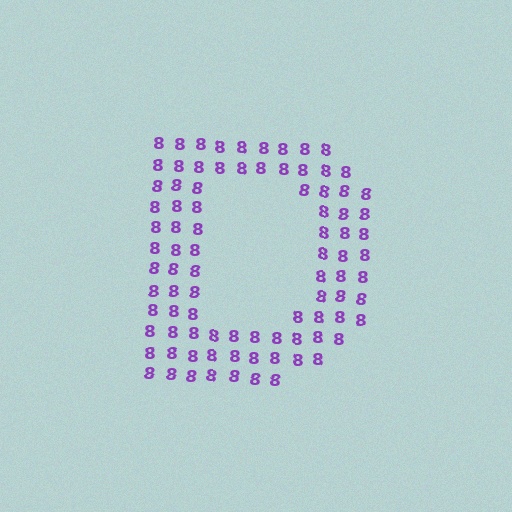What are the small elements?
The small elements are digit 8's.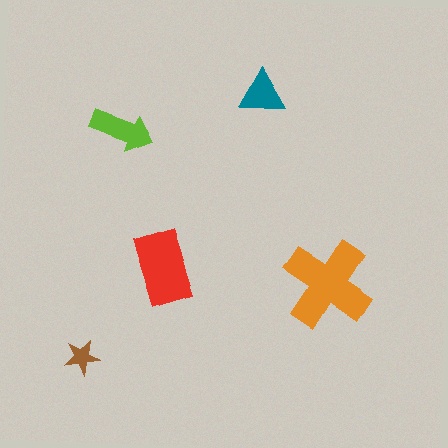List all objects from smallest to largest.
The brown star, the teal triangle, the lime arrow, the red rectangle, the orange cross.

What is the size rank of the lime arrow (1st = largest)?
3rd.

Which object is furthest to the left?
The brown star is leftmost.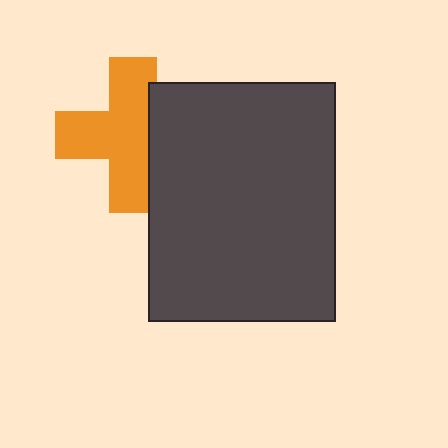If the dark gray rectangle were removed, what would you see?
You would see the complete orange cross.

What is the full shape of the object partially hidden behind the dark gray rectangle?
The partially hidden object is an orange cross.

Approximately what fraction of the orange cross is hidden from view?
Roughly 31% of the orange cross is hidden behind the dark gray rectangle.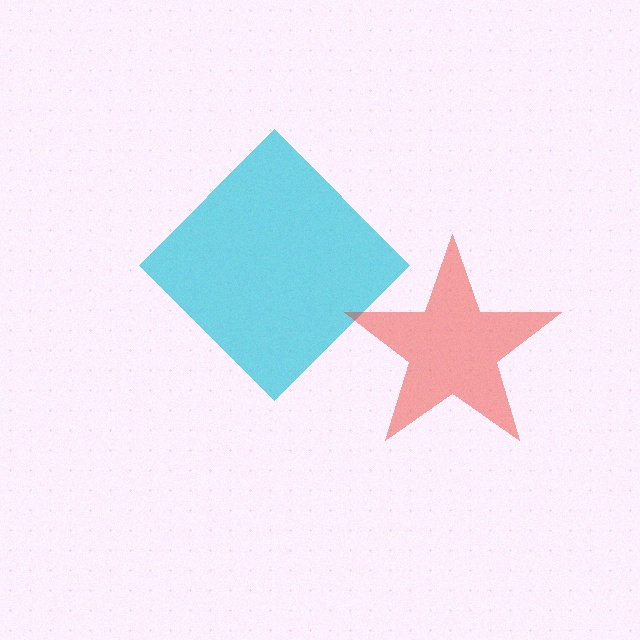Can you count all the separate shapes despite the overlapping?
Yes, there are 2 separate shapes.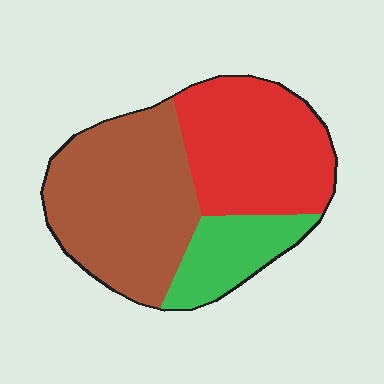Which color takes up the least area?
Green, at roughly 15%.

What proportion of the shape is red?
Red covers around 35% of the shape.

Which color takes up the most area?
Brown, at roughly 45%.